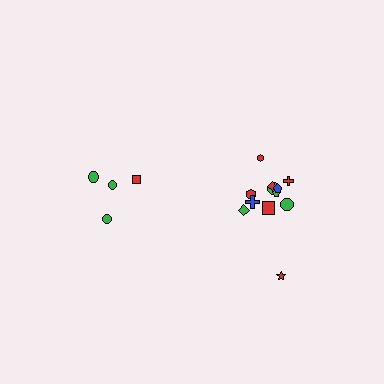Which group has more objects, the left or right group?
The right group.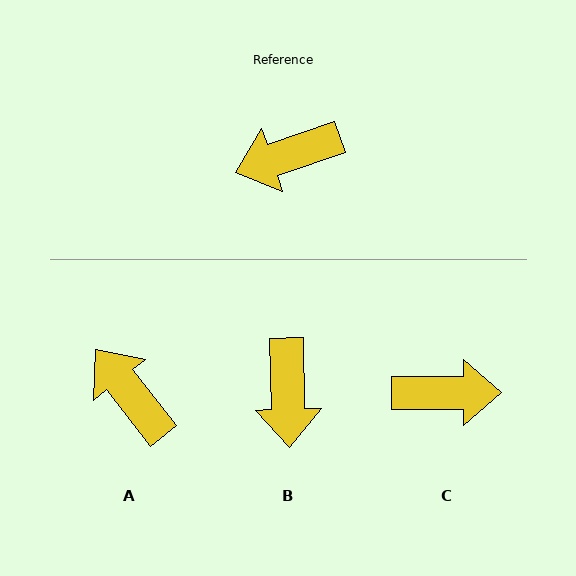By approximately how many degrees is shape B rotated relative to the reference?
Approximately 73 degrees counter-clockwise.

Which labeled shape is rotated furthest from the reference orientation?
C, about 161 degrees away.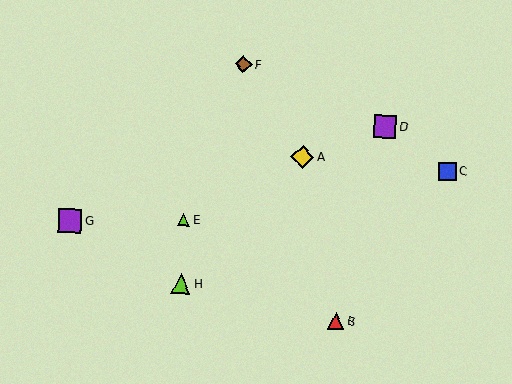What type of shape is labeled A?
Shape A is a yellow diamond.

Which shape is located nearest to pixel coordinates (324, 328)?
The red triangle (labeled B) at (336, 321) is nearest to that location.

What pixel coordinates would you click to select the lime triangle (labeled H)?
Click at (181, 284) to select the lime triangle H.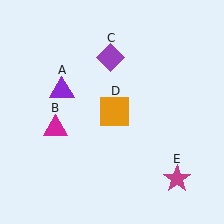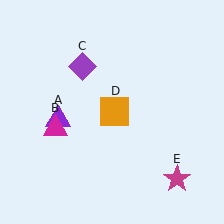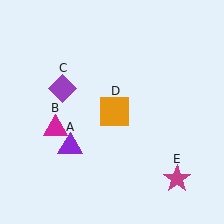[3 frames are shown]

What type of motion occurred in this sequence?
The purple triangle (object A), purple diamond (object C) rotated counterclockwise around the center of the scene.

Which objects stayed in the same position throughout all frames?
Magenta triangle (object B) and orange square (object D) and magenta star (object E) remained stationary.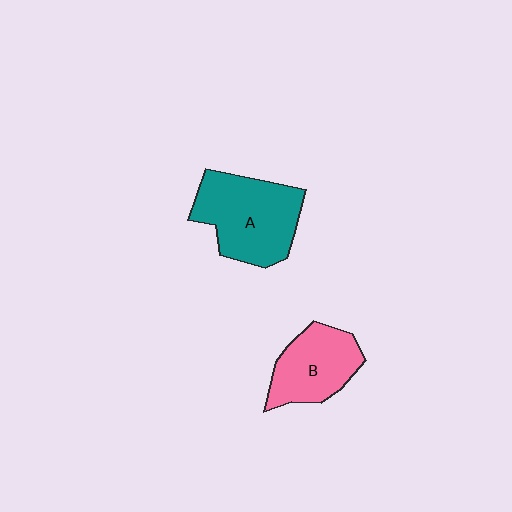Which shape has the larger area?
Shape A (teal).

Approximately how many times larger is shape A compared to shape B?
Approximately 1.4 times.